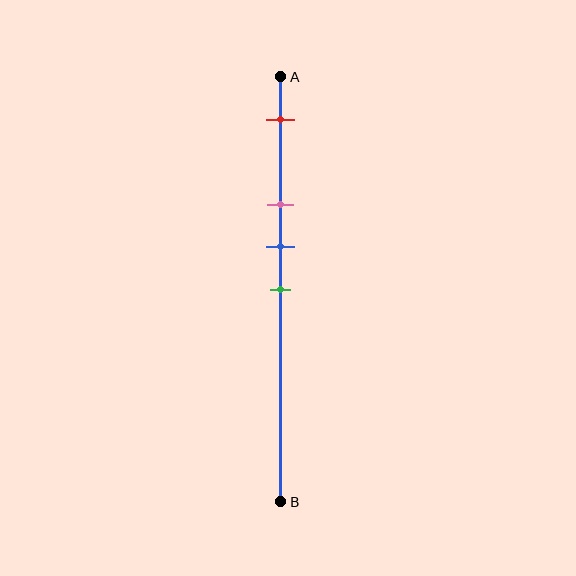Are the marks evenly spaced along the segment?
No, the marks are not evenly spaced.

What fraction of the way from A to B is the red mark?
The red mark is approximately 10% (0.1) of the way from A to B.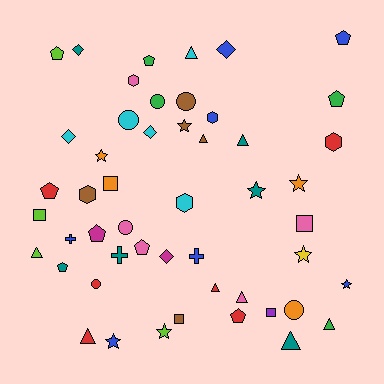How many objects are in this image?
There are 50 objects.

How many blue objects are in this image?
There are 7 blue objects.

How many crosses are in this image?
There are 3 crosses.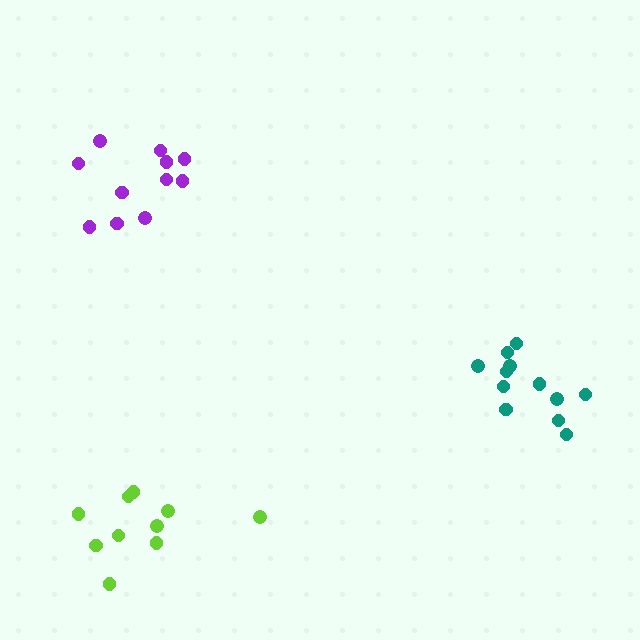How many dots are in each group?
Group 1: 10 dots, Group 2: 12 dots, Group 3: 11 dots (33 total).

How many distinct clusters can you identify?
There are 3 distinct clusters.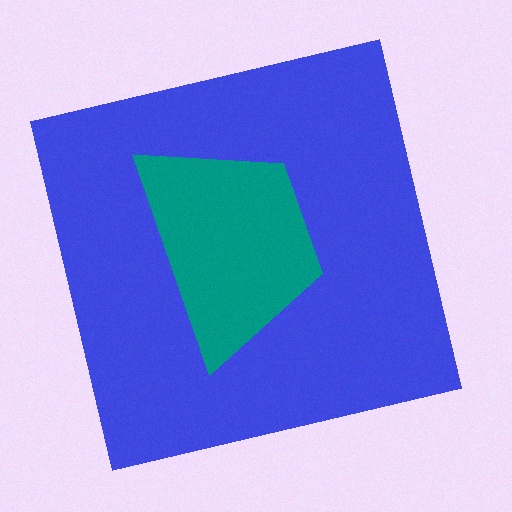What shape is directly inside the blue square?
The teal trapezoid.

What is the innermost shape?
The teal trapezoid.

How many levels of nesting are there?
2.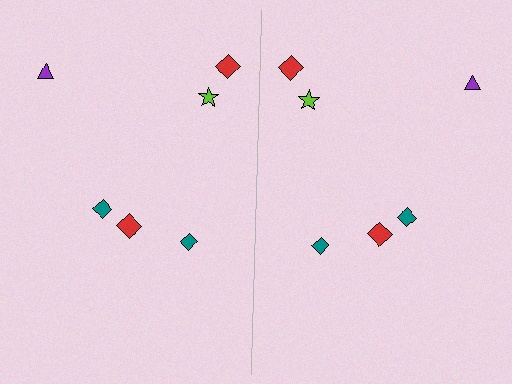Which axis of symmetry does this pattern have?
The pattern has a vertical axis of symmetry running through the center of the image.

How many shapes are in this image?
There are 12 shapes in this image.